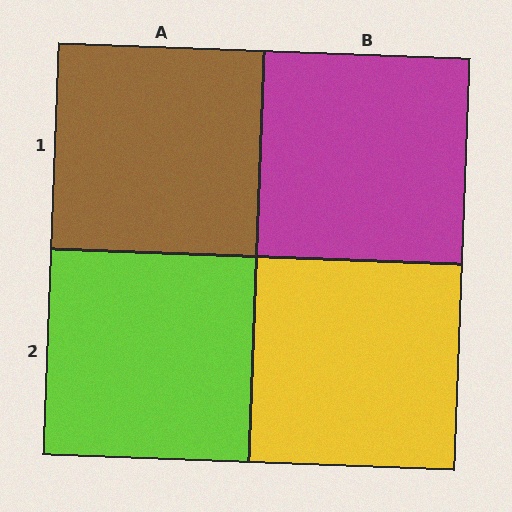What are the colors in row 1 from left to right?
Brown, magenta.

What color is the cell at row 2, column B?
Yellow.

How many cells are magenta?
1 cell is magenta.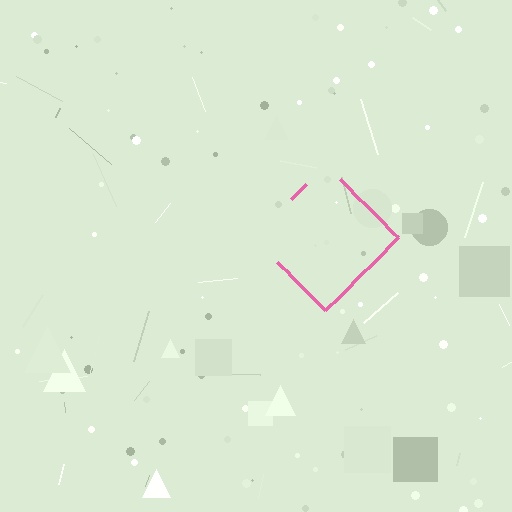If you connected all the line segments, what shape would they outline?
They would outline a diamond.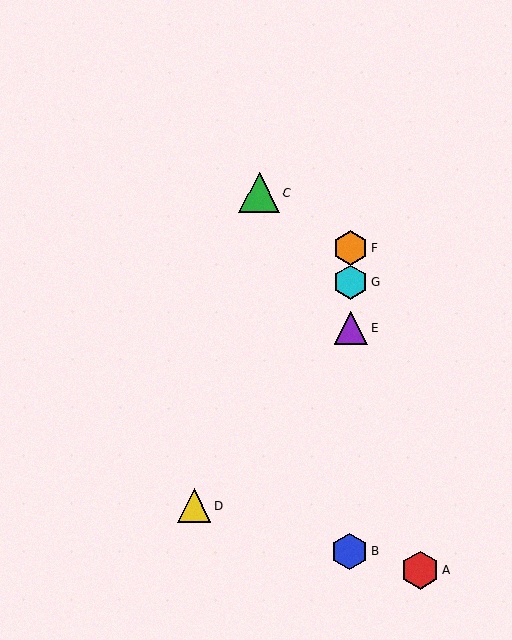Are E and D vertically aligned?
No, E is at x≈351 and D is at x≈194.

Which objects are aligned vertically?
Objects B, E, F, G are aligned vertically.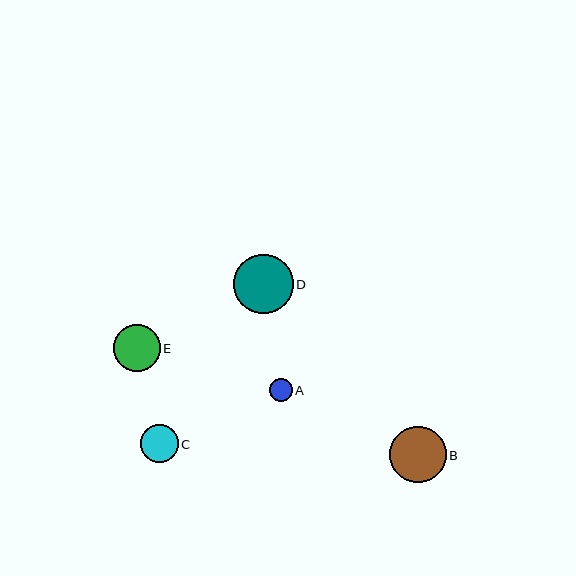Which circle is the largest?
Circle D is the largest with a size of approximately 60 pixels.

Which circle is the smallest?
Circle A is the smallest with a size of approximately 23 pixels.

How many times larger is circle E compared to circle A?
Circle E is approximately 2.0 times the size of circle A.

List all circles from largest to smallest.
From largest to smallest: D, B, E, C, A.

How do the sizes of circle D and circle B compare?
Circle D and circle B are approximately the same size.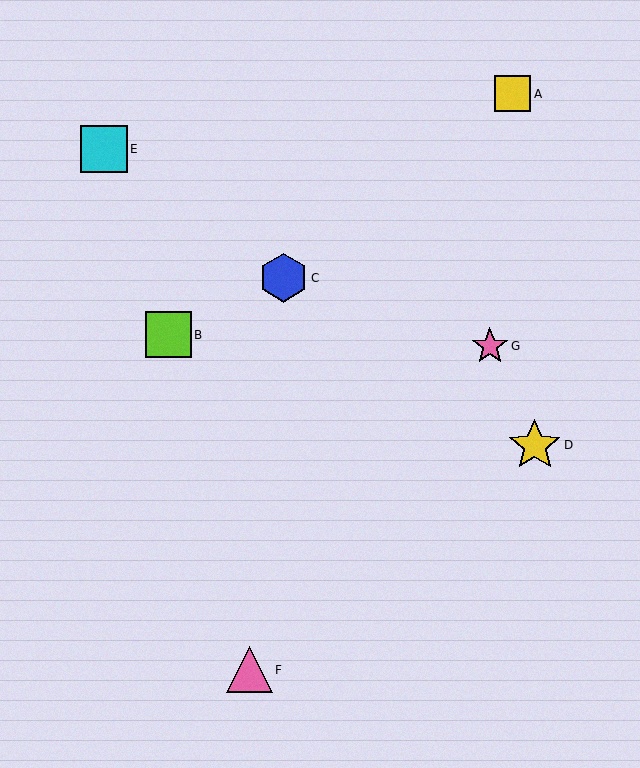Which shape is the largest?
The yellow star (labeled D) is the largest.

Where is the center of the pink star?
The center of the pink star is at (490, 346).